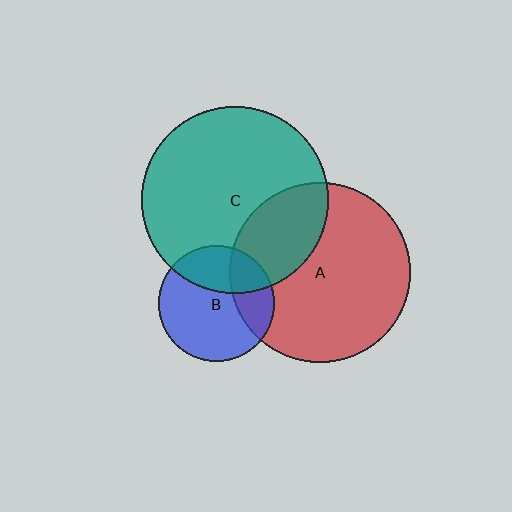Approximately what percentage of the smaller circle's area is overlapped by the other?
Approximately 30%.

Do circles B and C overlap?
Yes.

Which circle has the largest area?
Circle C (teal).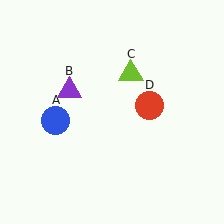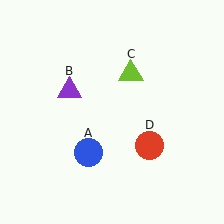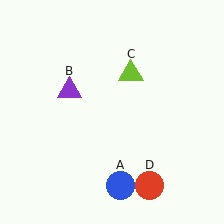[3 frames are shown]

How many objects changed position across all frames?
2 objects changed position: blue circle (object A), red circle (object D).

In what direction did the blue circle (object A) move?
The blue circle (object A) moved down and to the right.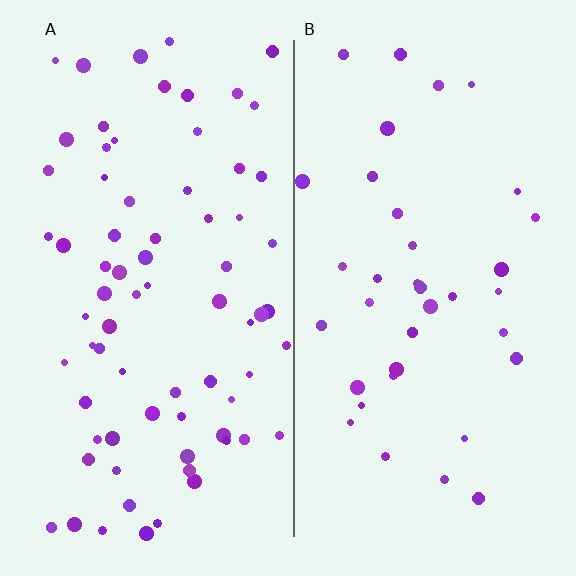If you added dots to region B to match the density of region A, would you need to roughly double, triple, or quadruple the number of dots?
Approximately double.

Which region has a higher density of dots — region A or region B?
A (the left).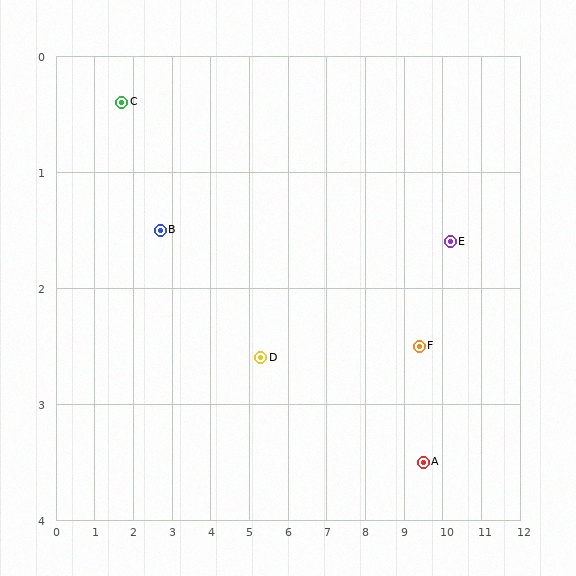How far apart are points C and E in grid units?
Points C and E are about 8.6 grid units apart.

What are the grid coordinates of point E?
Point E is at approximately (10.2, 1.6).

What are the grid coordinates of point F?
Point F is at approximately (9.4, 2.5).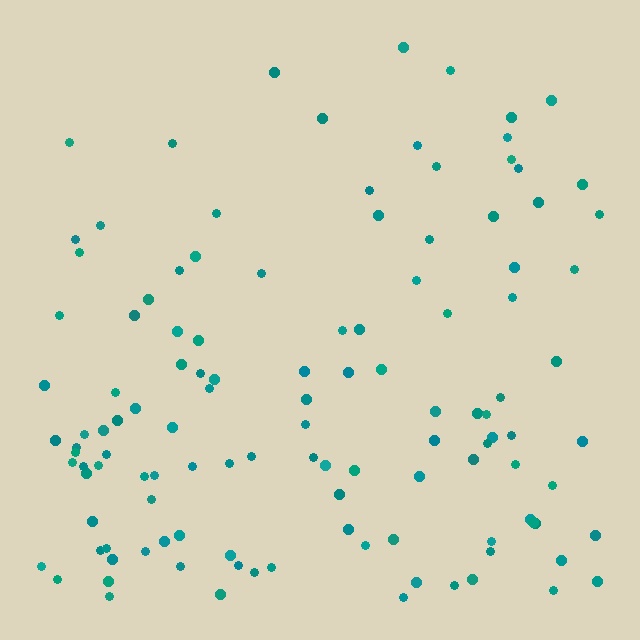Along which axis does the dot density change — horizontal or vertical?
Vertical.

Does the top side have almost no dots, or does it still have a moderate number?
Still a moderate number, just noticeably fewer than the bottom.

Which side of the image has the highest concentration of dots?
The bottom.